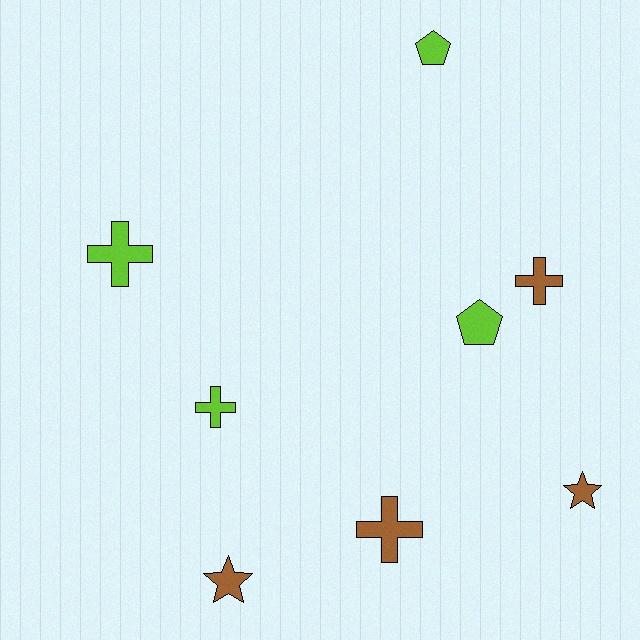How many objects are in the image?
There are 8 objects.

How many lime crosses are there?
There are 2 lime crosses.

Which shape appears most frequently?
Cross, with 4 objects.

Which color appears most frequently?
Brown, with 4 objects.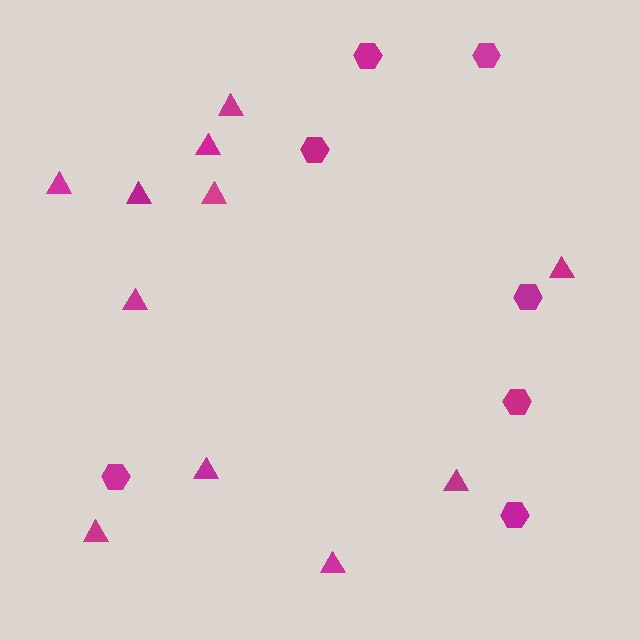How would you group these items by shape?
There are 2 groups: one group of triangles (11) and one group of hexagons (7).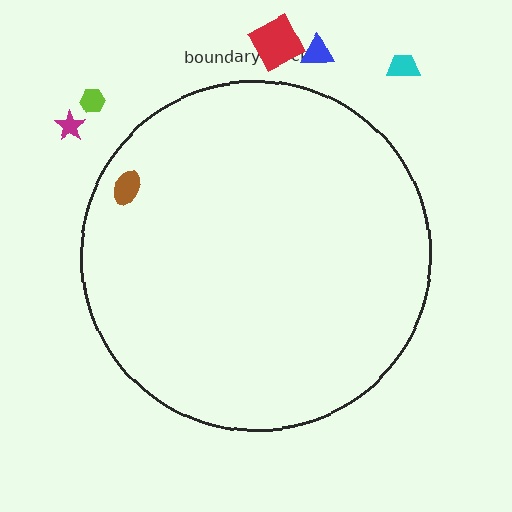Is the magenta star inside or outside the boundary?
Outside.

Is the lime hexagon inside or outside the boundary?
Outside.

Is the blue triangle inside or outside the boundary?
Outside.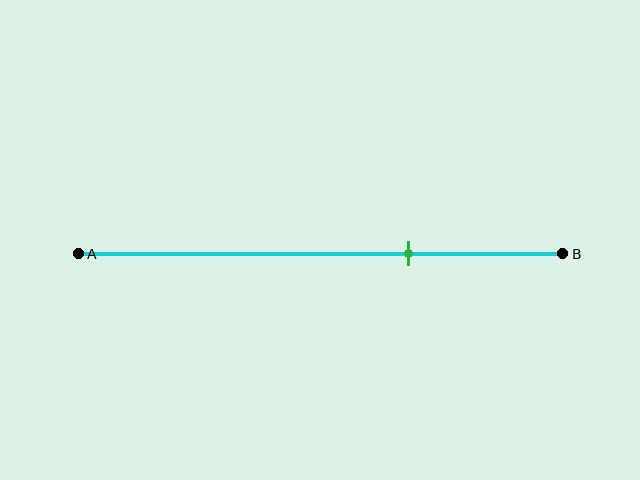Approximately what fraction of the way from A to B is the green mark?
The green mark is approximately 70% of the way from A to B.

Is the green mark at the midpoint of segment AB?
No, the mark is at about 70% from A, not at the 50% midpoint.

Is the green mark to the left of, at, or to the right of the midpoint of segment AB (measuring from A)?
The green mark is to the right of the midpoint of segment AB.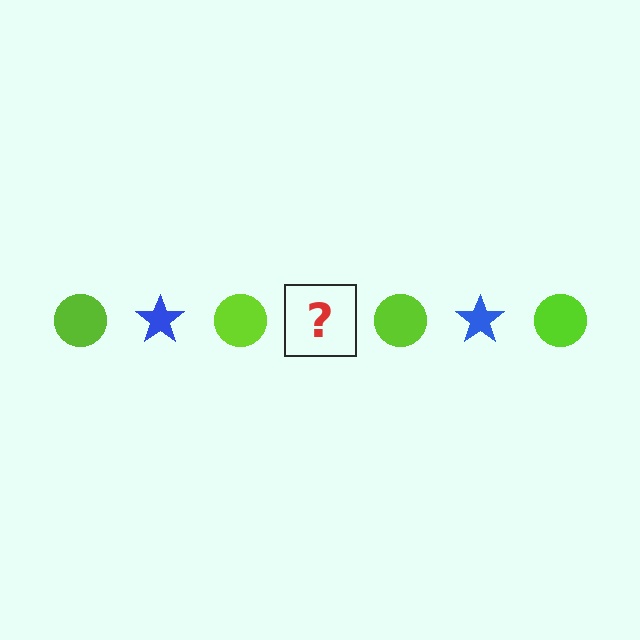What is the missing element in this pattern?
The missing element is a blue star.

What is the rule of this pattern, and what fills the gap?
The rule is that the pattern alternates between lime circle and blue star. The gap should be filled with a blue star.